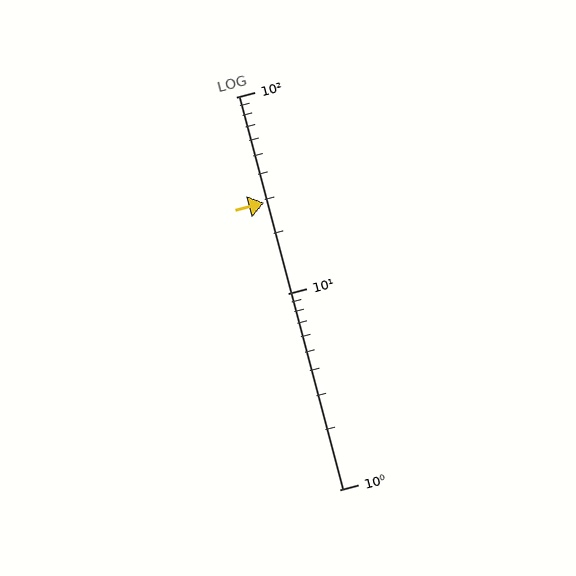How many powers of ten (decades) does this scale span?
The scale spans 2 decades, from 1 to 100.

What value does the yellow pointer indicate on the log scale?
The pointer indicates approximately 29.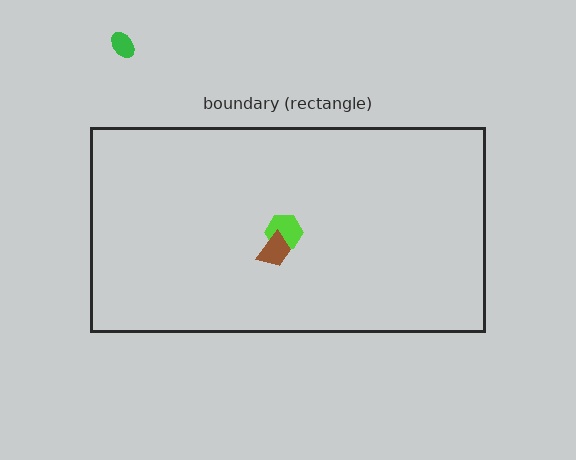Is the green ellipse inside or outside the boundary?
Outside.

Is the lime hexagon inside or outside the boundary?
Inside.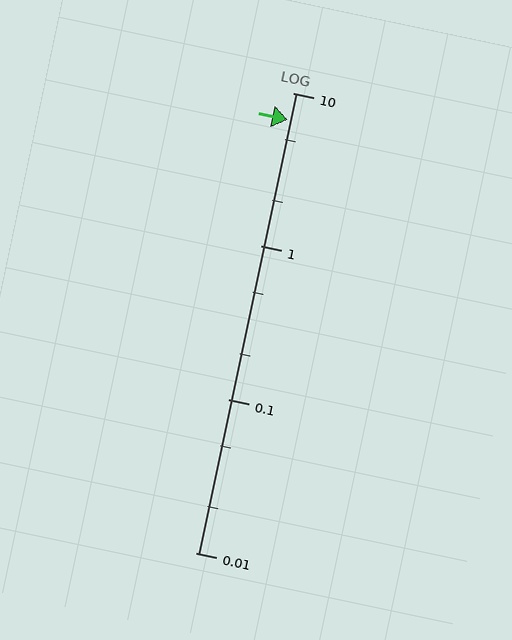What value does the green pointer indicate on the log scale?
The pointer indicates approximately 6.7.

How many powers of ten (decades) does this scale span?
The scale spans 3 decades, from 0.01 to 10.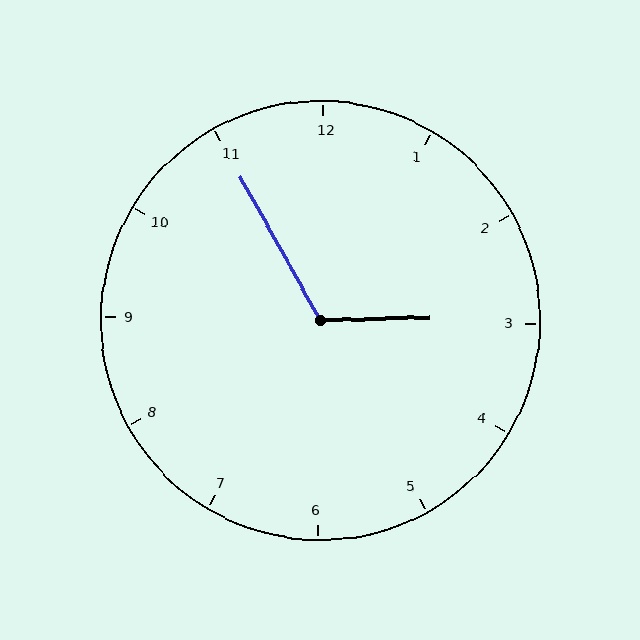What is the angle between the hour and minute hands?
Approximately 118 degrees.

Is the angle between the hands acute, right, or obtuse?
It is obtuse.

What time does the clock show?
2:55.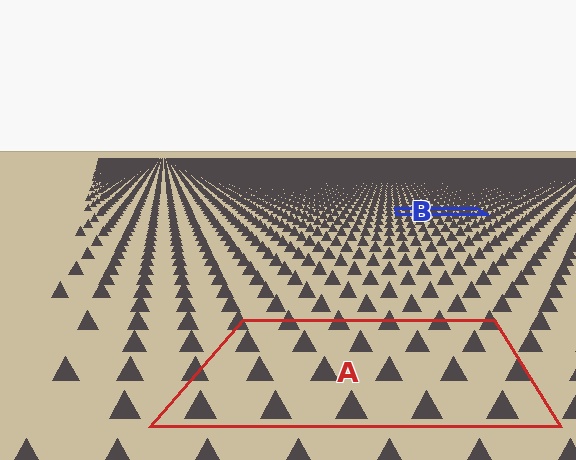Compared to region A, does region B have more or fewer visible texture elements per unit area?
Region B has more texture elements per unit area — they are packed more densely because it is farther away.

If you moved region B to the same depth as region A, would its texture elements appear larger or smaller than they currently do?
They would appear larger. At a closer depth, the same texture elements are projected at a bigger on-screen size.